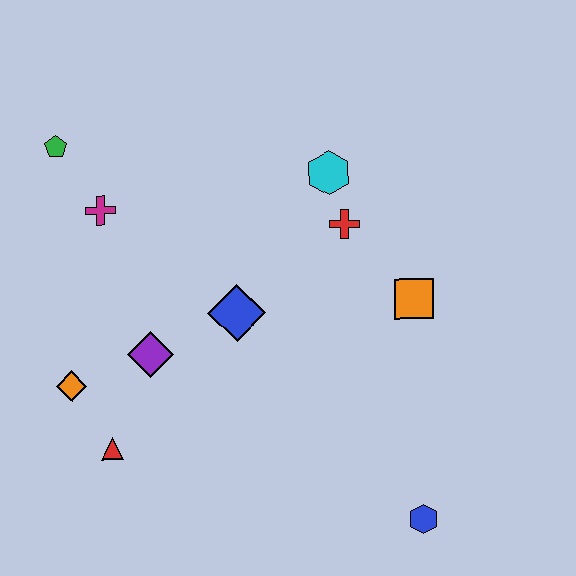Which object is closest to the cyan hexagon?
The red cross is closest to the cyan hexagon.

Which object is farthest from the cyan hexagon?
The blue hexagon is farthest from the cyan hexagon.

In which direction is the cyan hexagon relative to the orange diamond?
The cyan hexagon is to the right of the orange diamond.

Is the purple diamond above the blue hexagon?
Yes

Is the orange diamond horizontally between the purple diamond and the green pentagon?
Yes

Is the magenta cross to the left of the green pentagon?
No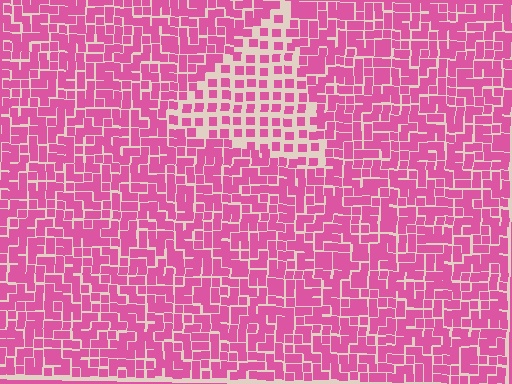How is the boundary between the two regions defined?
The boundary is defined by a change in element density (approximately 1.9x ratio). All elements are the same color, size, and shape.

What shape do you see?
I see a triangle.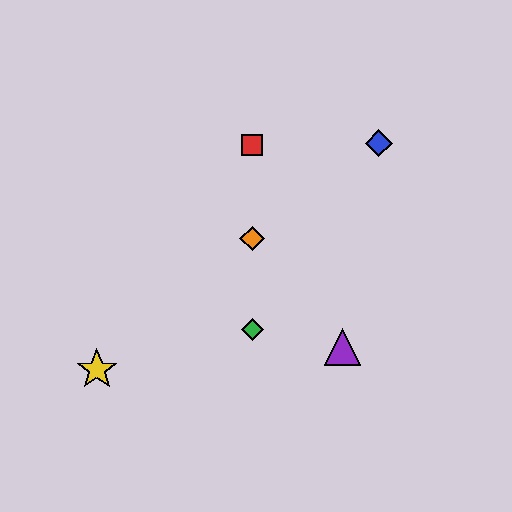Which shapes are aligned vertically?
The red square, the green diamond, the orange diamond are aligned vertically.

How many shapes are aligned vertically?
3 shapes (the red square, the green diamond, the orange diamond) are aligned vertically.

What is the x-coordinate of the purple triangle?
The purple triangle is at x≈343.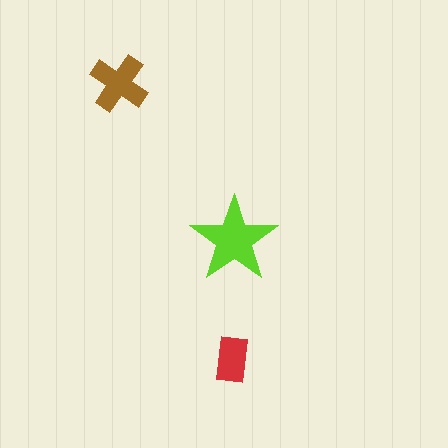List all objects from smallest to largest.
The red rectangle, the brown cross, the lime star.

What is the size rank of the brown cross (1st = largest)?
2nd.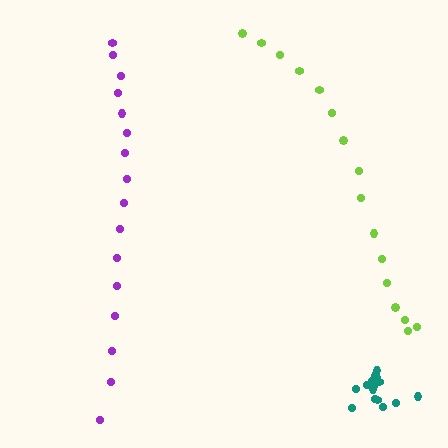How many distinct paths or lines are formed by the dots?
There are 3 distinct paths.